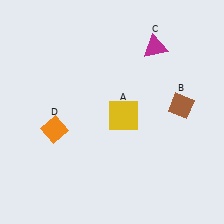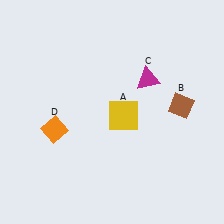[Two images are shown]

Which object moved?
The magenta triangle (C) moved down.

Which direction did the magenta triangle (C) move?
The magenta triangle (C) moved down.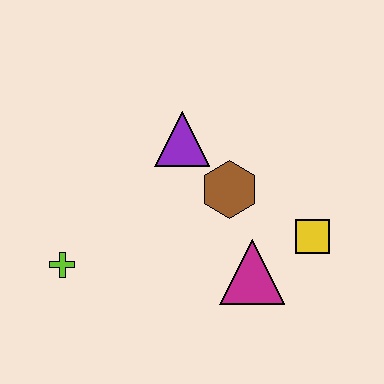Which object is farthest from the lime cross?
The yellow square is farthest from the lime cross.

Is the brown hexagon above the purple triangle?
No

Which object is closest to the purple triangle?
The brown hexagon is closest to the purple triangle.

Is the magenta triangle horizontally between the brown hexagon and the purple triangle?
No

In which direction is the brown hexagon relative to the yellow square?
The brown hexagon is to the left of the yellow square.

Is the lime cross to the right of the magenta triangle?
No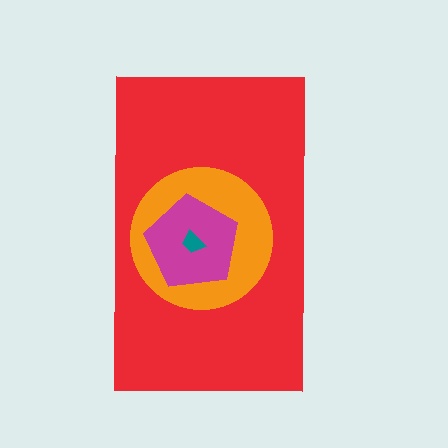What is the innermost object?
The teal trapezoid.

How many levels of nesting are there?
4.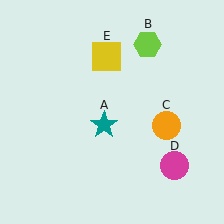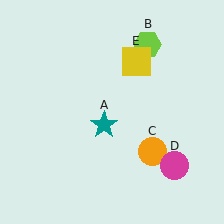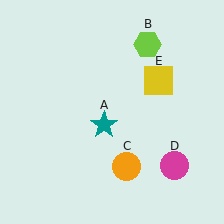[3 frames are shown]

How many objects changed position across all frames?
2 objects changed position: orange circle (object C), yellow square (object E).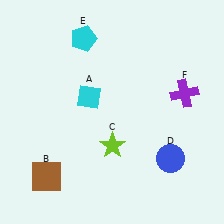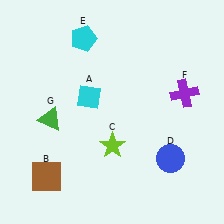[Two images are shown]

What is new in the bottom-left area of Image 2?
A green triangle (G) was added in the bottom-left area of Image 2.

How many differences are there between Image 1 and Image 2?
There is 1 difference between the two images.